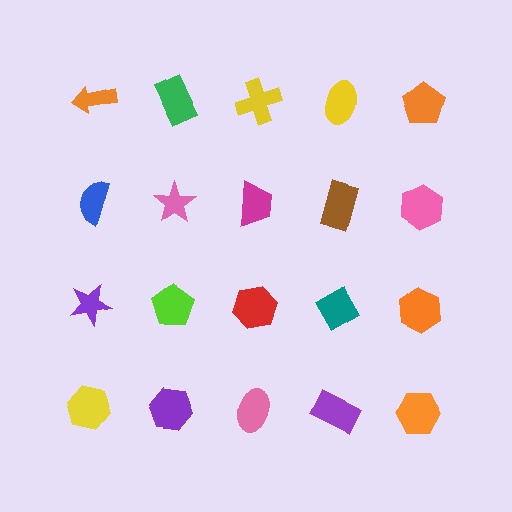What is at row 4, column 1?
A yellow hexagon.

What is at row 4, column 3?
A pink ellipse.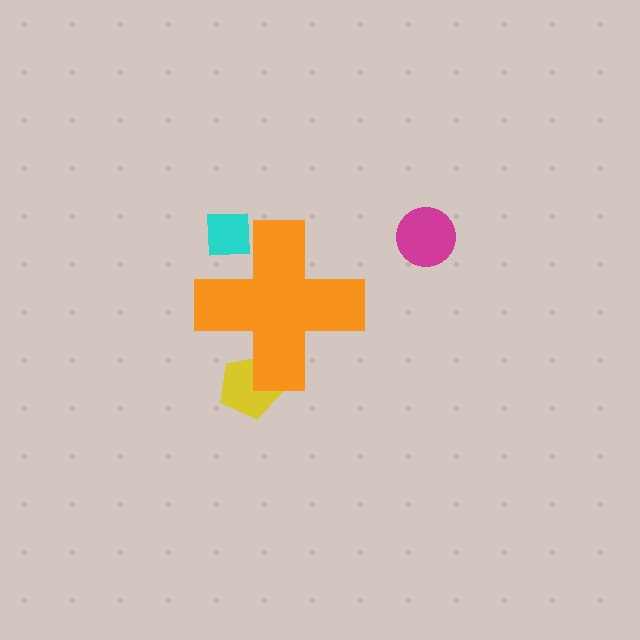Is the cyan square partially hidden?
Yes, the cyan square is partially hidden behind the orange cross.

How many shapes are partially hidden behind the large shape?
2 shapes are partially hidden.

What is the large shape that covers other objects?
An orange cross.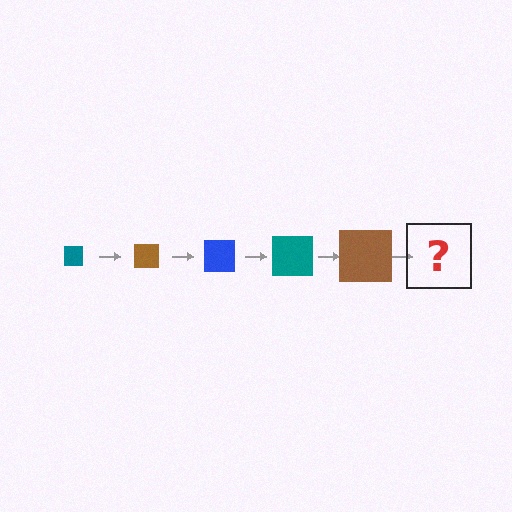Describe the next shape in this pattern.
It should be a blue square, larger than the previous one.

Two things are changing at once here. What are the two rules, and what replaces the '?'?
The two rules are that the square grows larger each step and the color cycles through teal, brown, and blue. The '?' should be a blue square, larger than the previous one.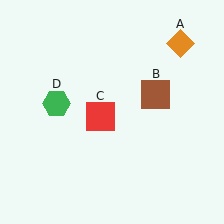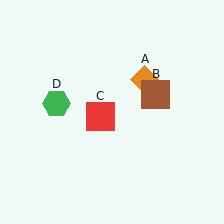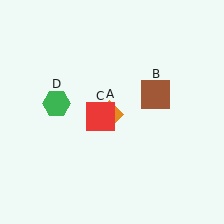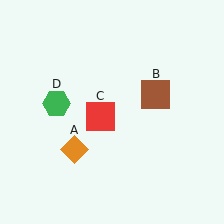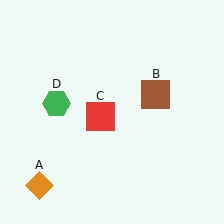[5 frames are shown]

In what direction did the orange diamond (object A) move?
The orange diamond (object A) moved down and to the left.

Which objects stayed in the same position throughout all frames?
Brown square (object B) and red square (object C) and green hexagon (object D) remained stationary.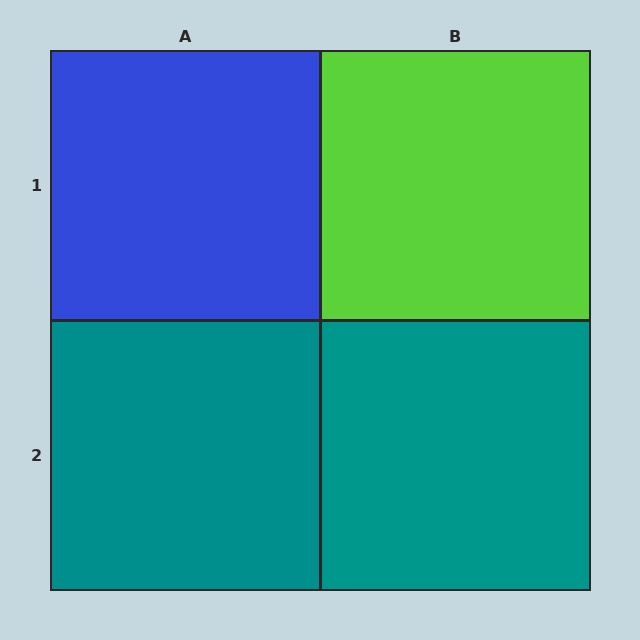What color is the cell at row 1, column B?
Lime.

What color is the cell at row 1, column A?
Blue.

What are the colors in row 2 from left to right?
Teal, teal.